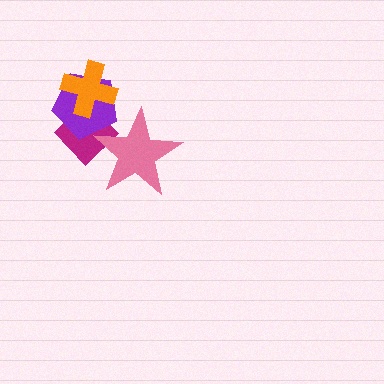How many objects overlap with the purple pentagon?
3 objects overlap with the purple pentagon.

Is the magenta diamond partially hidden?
Yes, it is partially covered by another shape.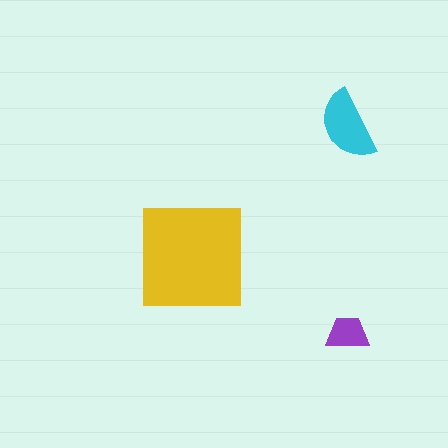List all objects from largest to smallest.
The yellow square, the cyan semicircle, the purple trapezoid.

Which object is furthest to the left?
The yellow square is leftmost.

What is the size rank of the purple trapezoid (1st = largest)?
3rd.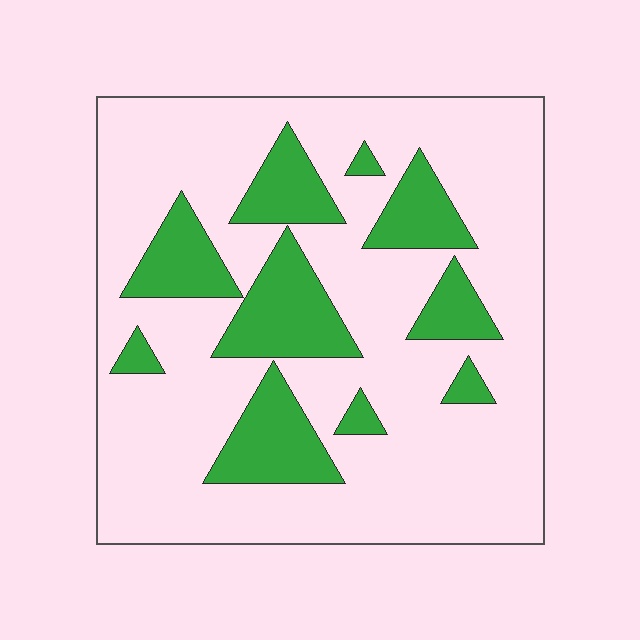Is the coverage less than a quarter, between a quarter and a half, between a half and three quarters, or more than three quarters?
Less than a quarter.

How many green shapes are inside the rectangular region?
10.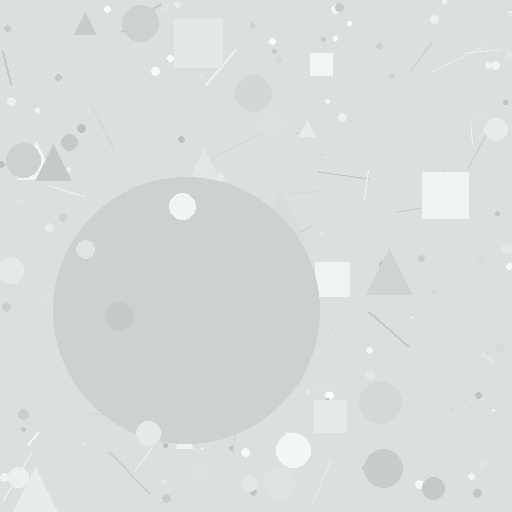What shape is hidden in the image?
A circle is hidden in the image.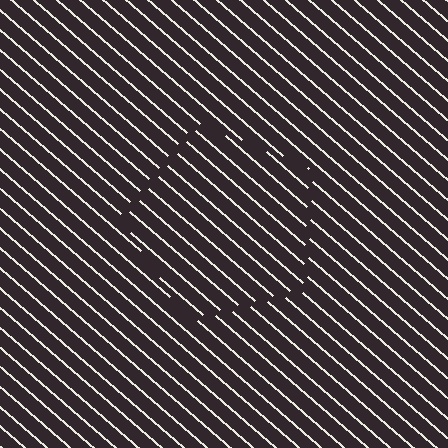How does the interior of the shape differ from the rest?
The interior of the shape contains the same grating, shifted by half a period — the contour is defined by the phase discontinuity where line-ends from the inner and outer gratings abut.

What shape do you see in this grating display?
An illusory pentagon. The interior of the shape contains the same grating, shifted by half a period — the contour is defined by the phase discontinuity where line-ends from the inner and outer gratings abut.